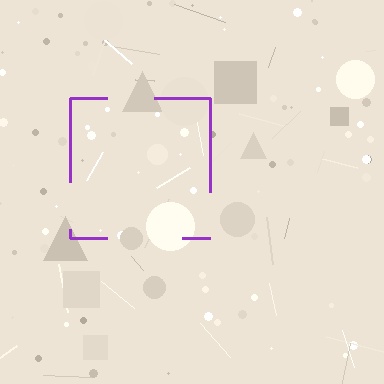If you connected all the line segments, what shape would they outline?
They would outline a square.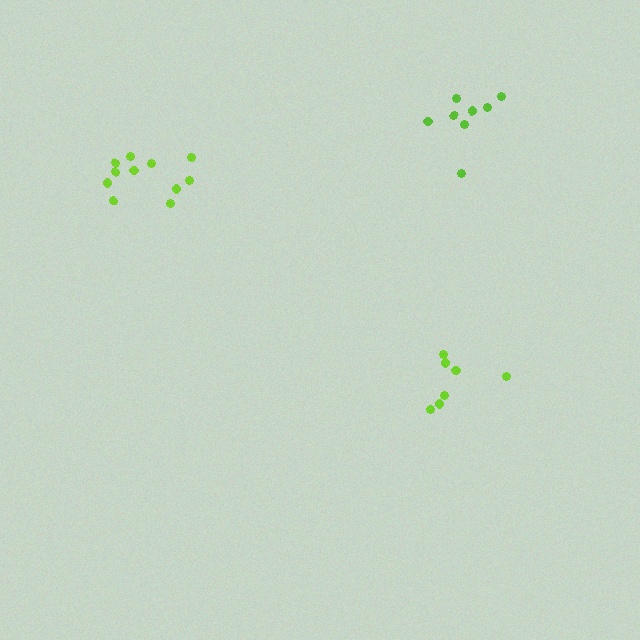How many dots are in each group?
Group 1: 7 dots, Group 2: 8 dots, Group 3: 11 dots (26 total).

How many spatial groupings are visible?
There are 3 spatial groupings.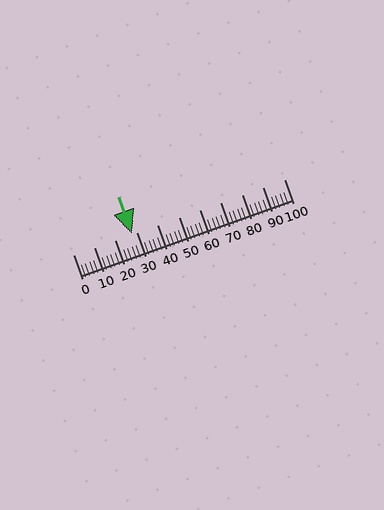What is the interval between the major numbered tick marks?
The major tick marks are spaced 10 units apart.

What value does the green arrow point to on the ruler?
The green arrow points to approximately 28.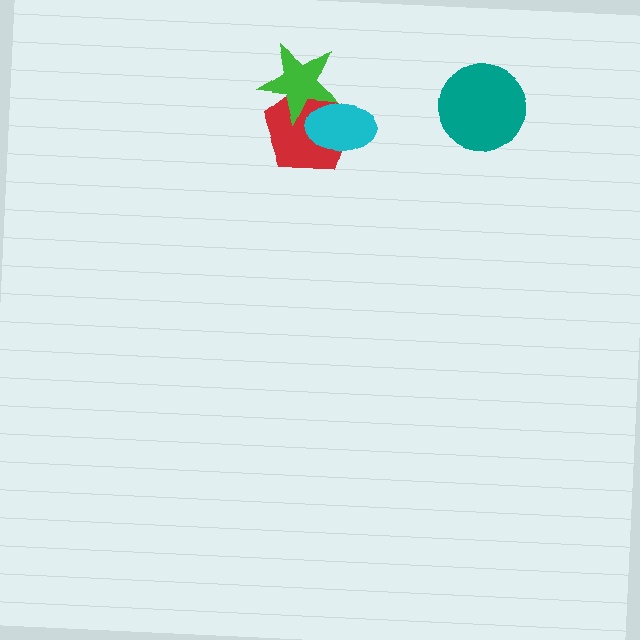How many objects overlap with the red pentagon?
2 objects overlap with the red pentagon.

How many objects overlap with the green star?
2 objects overlap with the green star.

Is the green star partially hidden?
No, no other shape covers it.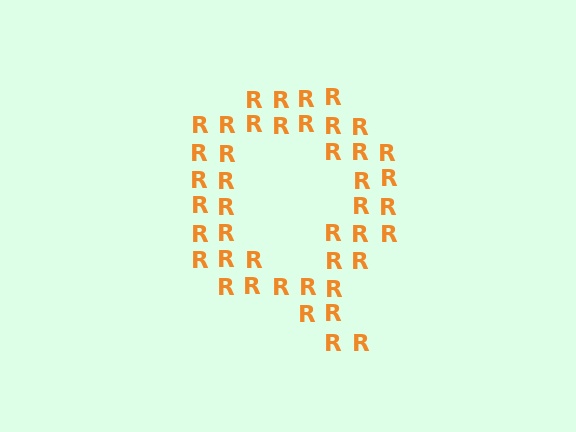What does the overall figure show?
The overall figure shows the letter Q.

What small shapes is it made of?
It is made of small letter R's.